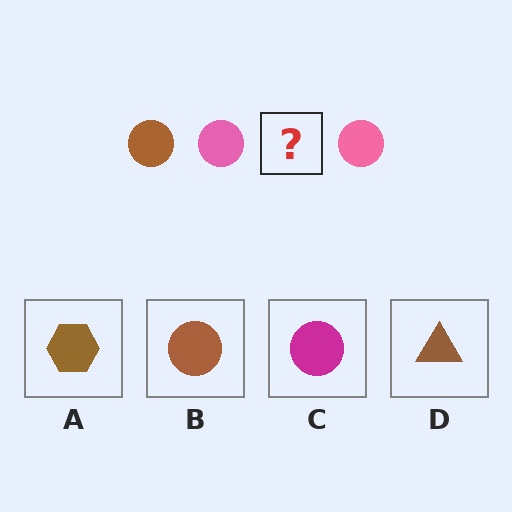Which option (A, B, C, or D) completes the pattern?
B.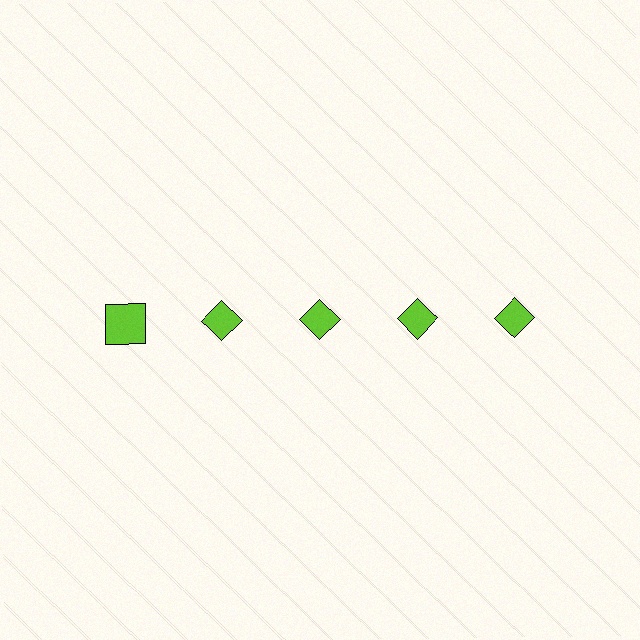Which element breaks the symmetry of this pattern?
The lime square in the top row, leftmost column breaks the symmetry. All other shapes are lime diamonds.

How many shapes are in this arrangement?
There are 5 shapes arranged in a grid pattern.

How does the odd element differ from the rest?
It has a different shape: square instead of diamond.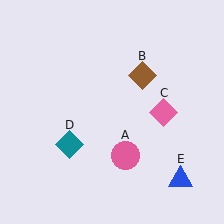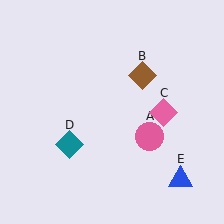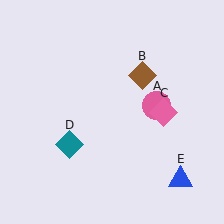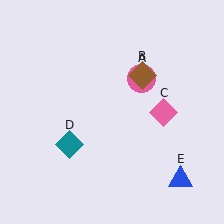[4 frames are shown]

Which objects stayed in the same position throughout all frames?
Brown diamond (object B) and pink diamond (object C) and teal diamond (object D) and blue triangle (object E) remained stationary.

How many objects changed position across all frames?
1 object changed position: pink circle (object A).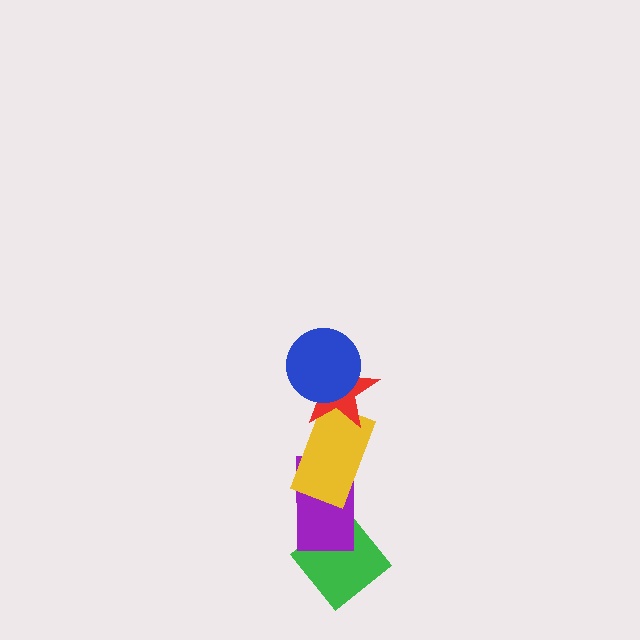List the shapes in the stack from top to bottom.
From top to bottom: the blue circle, the red star, the yellow rectangle, the purple rectangle, the green diamond.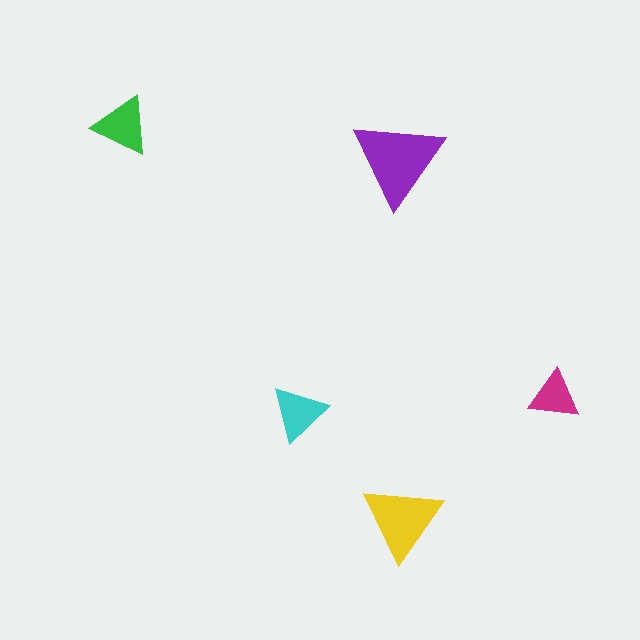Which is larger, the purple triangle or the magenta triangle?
The purple one.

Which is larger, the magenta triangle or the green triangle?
The green one.